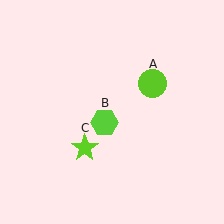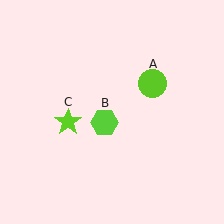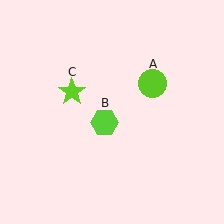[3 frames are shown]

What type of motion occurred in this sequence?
The lime star (object C) rotated clockwise around the center of the scene.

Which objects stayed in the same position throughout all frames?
Lime circle (object A) and lime hexagon (object B) remained stationary.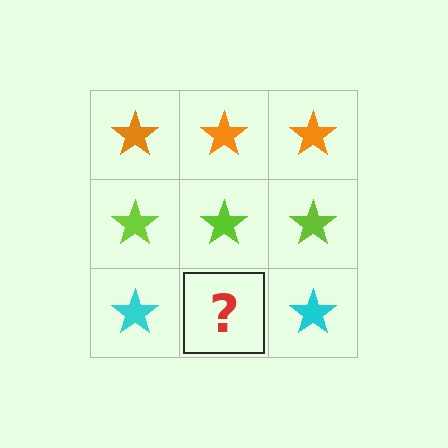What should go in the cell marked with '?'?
The missing cell should contain a cyan star.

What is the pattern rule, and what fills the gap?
The rule is that each row has a consistent color. The gap should be filled with a cyan star.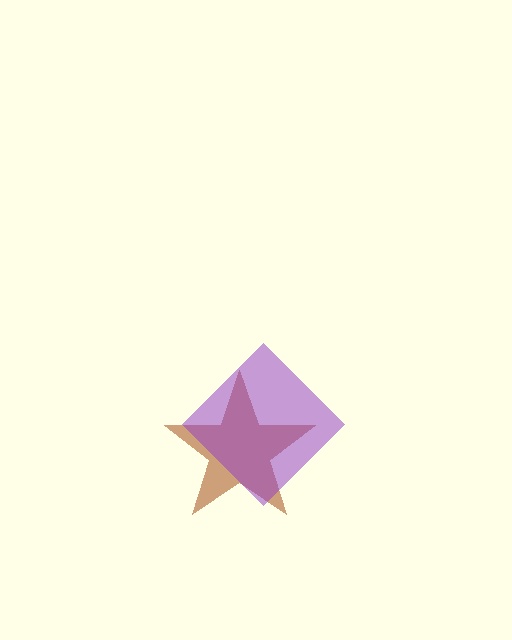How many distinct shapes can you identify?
There are 2 distinct shapes: a brown star, a purple diamond.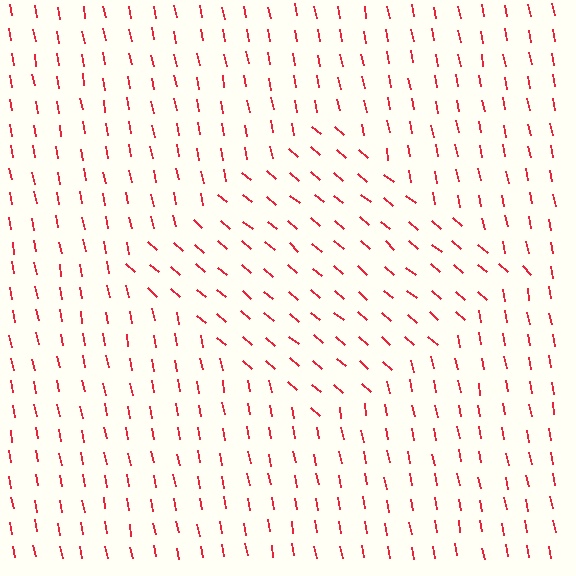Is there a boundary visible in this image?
Yes, there is a texture boundary formed by a change in line orientation.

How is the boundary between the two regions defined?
The boundary is defined purely by a change in line orientation (approximately 39 degrees difference). All lines are the same color and thickness.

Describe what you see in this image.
The image is filled with small red line segments. A diamond region in the image has lines oriented differently from the surrounding lines, creating a visible texture boundary.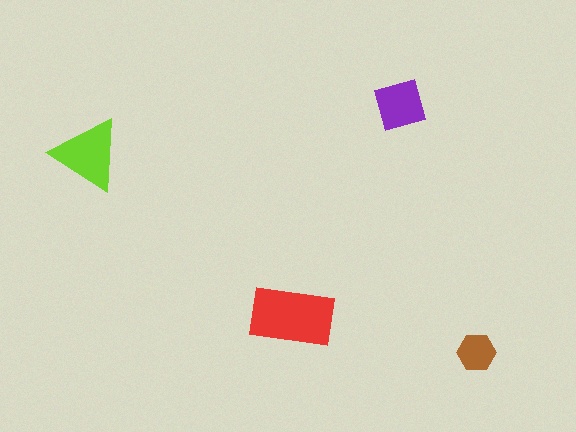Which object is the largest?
The red rectangle.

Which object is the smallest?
The brown hexagon.